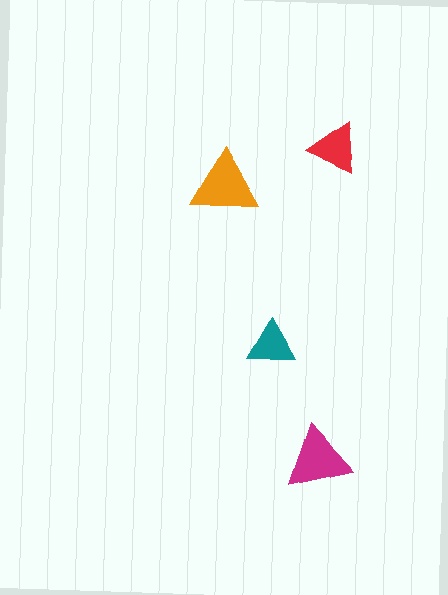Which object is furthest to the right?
The red triangle is rightmost.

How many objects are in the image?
There are 4 objects in the image.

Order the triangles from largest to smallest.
the orange one, the magenta one, the red one, the teal one.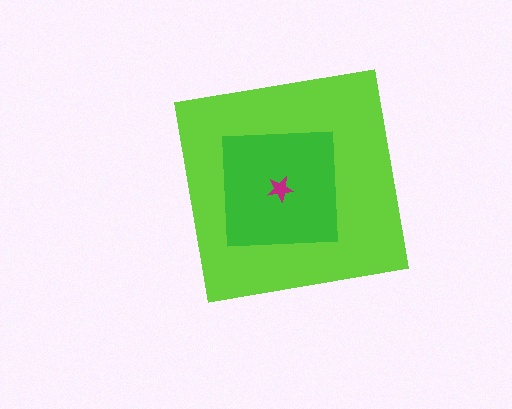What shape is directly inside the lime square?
The green square.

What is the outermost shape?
The lime square.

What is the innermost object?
The magenta star.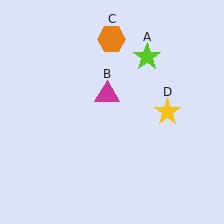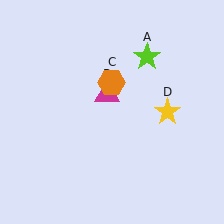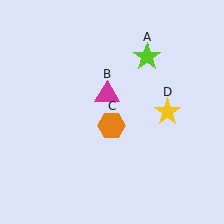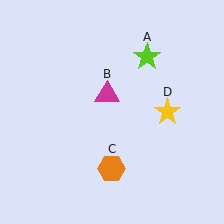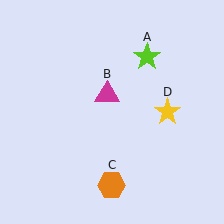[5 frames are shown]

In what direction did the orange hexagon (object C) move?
The orange hexagon (object C) moved down.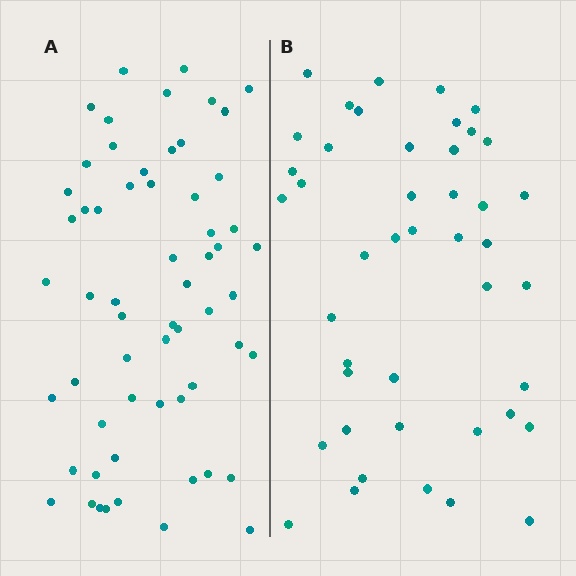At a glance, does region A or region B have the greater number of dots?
Region A (the left region) has more dots.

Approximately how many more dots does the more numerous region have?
Region A has approximately 15 more dots than region B.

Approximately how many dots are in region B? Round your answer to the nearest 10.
About 40 dots. (The exact count is 44, which rounds to 40.)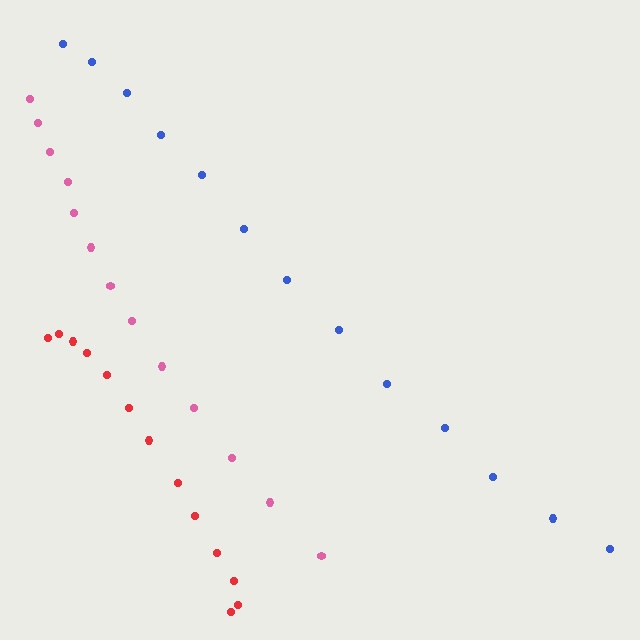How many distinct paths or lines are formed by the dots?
There are 3 distinct paths.